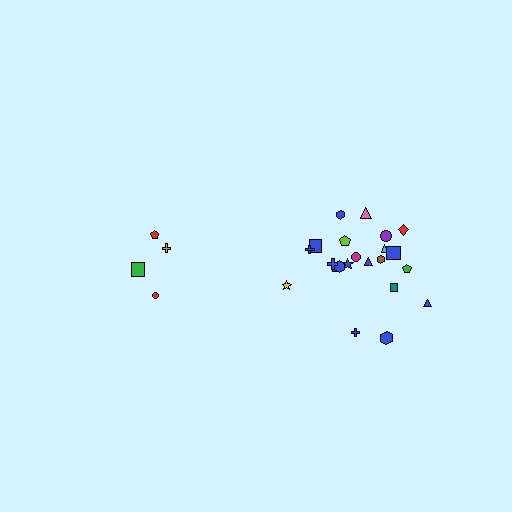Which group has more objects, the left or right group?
The right group.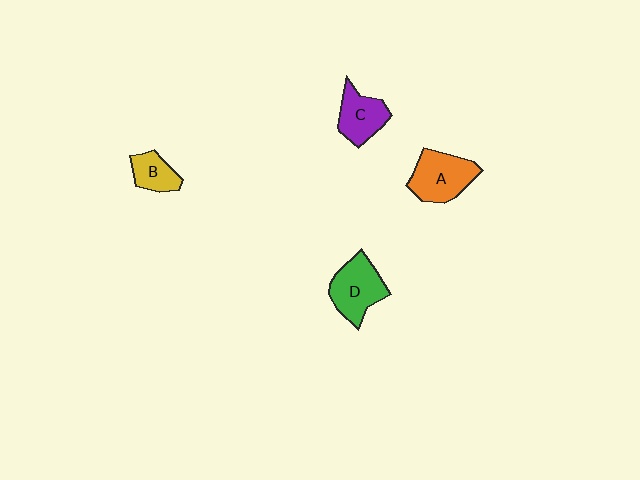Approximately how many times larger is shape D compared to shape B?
Approximately 1.7 times.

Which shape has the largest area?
Shape A (orange).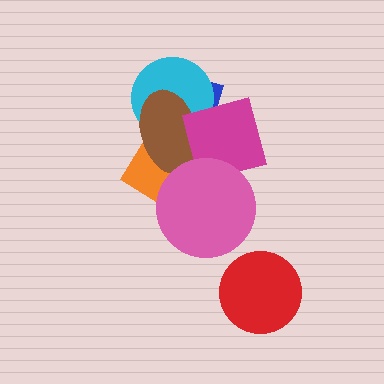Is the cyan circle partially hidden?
Yes, it is partially covered by another shape.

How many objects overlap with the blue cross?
5 objects overlap with the blue cross.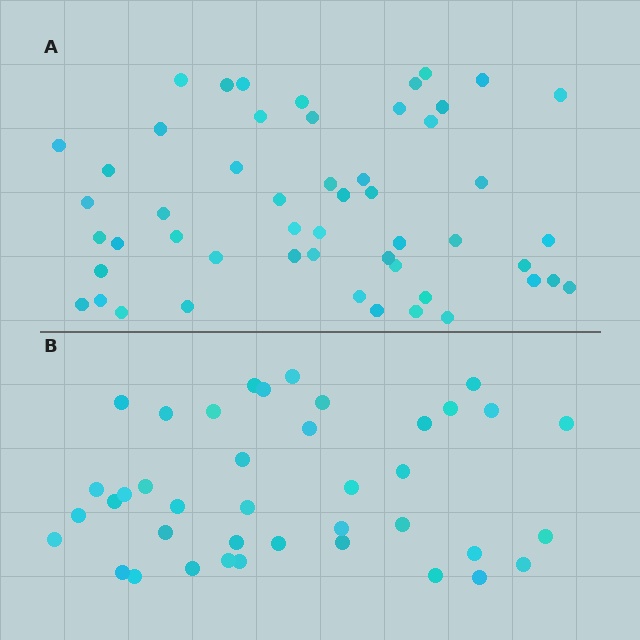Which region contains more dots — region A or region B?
Region A (the top region) has more dots.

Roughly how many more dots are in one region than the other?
Region A has roughly 12 or so more dots than region B.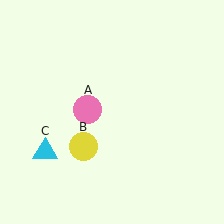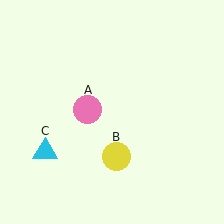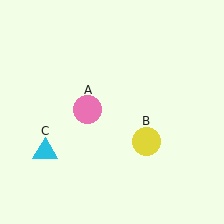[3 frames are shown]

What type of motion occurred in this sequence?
The yellow circle (object B) rotated counterclockwise around the center of the scene.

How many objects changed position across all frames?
1 object changed position: yellow circle (object B).